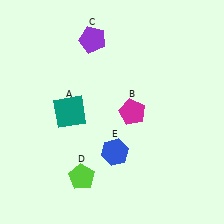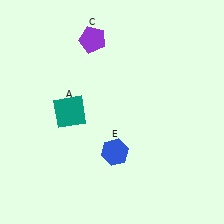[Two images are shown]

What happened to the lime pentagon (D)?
The lime pentagon (D) was removed in Image 2. It was in the bottom-left area of Image 1.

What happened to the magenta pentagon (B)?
The magenta pentagon (B) was removed in Image 2. It was in the bottom-right area of Image 1.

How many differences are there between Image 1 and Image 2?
There are 2 differences between the two images.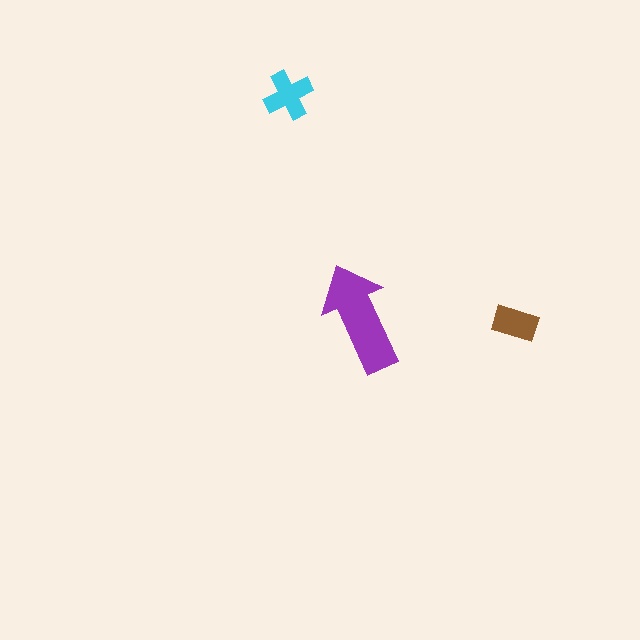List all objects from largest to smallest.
The purple arrow, the cyan cross, the brown rectangle.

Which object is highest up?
The cyan cross is topmost.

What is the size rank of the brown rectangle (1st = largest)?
3rd.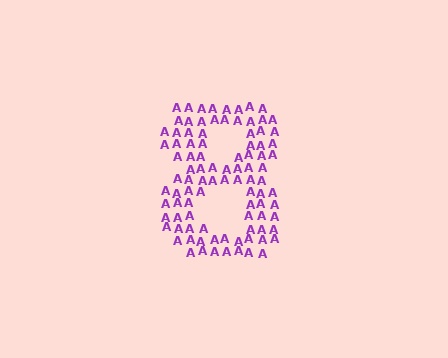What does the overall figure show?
The overall figure shows the digit 8.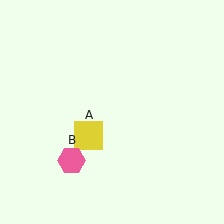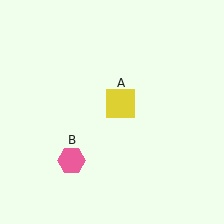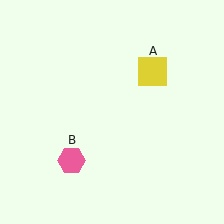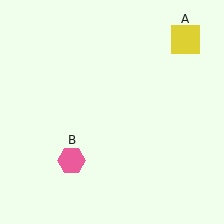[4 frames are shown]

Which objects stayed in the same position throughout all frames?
Pink hexagon (object B) remained stationary.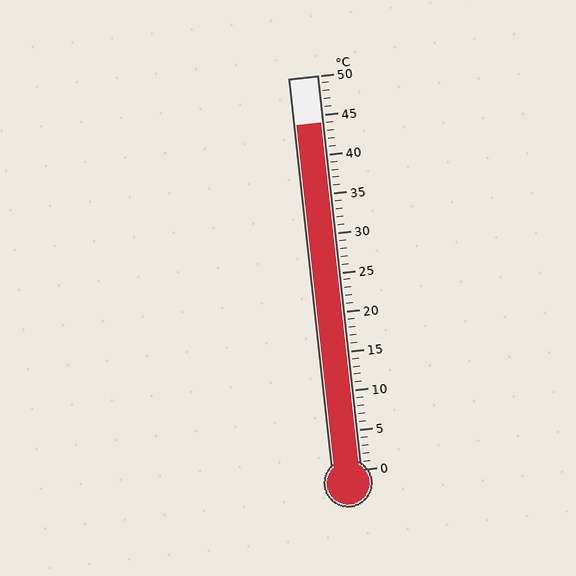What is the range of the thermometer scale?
The thermometer scale ranges from 0°C to 50°C.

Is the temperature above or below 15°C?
The temperature is above 15°C.